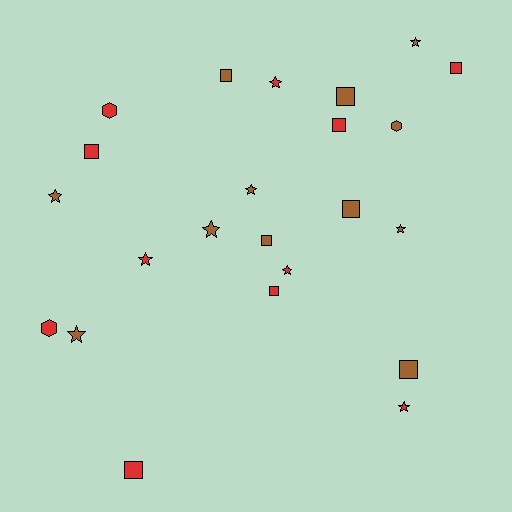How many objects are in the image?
There are 23 objects.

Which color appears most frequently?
Brown, with 12 objects.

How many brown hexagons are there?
There is 1 brown hexagon.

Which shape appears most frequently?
Star, with 10 objects.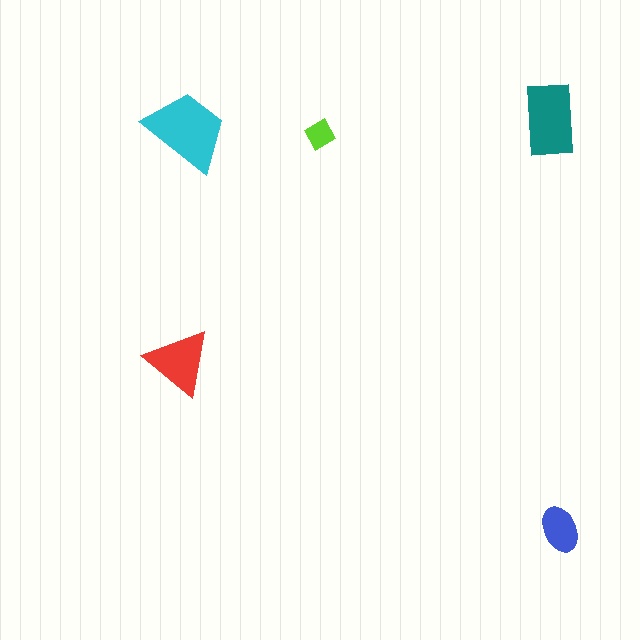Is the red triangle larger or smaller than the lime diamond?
Larger.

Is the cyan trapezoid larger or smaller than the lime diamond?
Larger.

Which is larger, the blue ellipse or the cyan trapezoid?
The cyan trapezoid.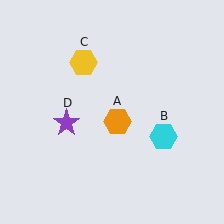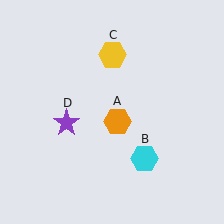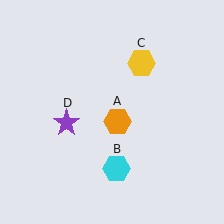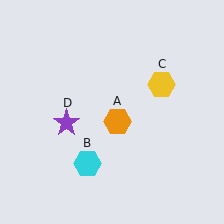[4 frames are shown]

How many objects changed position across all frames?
2 objects changed position: cyan hexagon (object B), yellow hexagon (object C).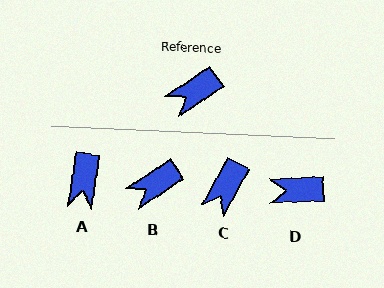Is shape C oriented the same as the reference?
No, it is off by about 28 degrees.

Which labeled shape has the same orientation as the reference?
B.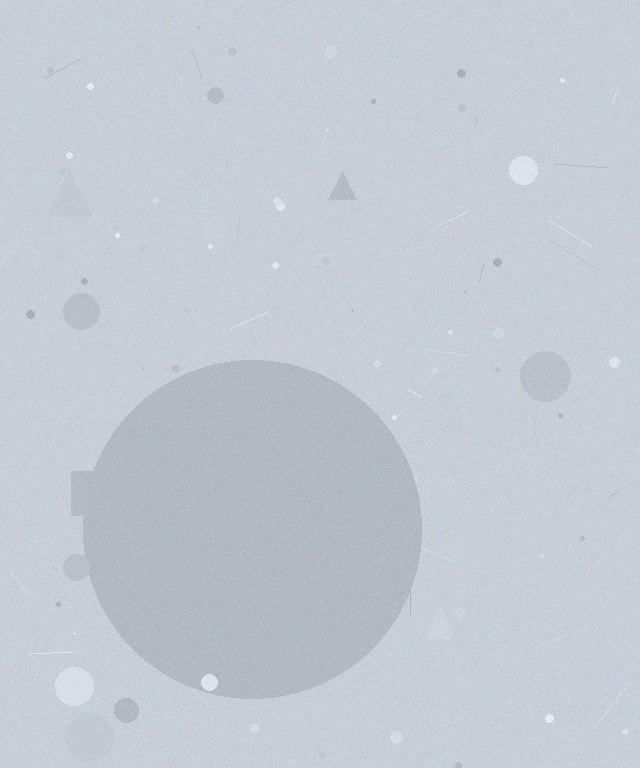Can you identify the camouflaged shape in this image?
The camouflaged shape is a circle.